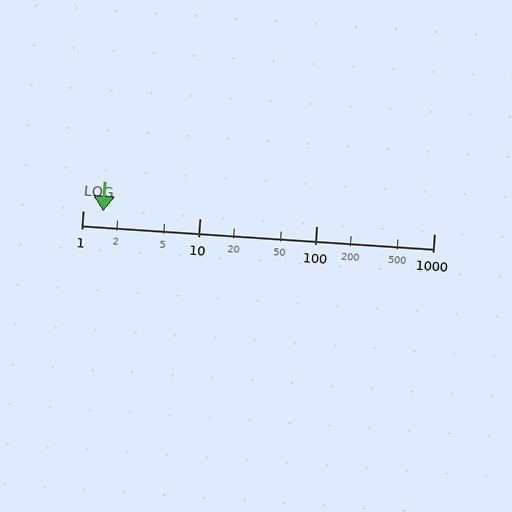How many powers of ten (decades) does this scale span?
The scale spans 3 decades, from 1 to 1000.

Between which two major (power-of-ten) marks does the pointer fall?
The pointer is between 1 and 10.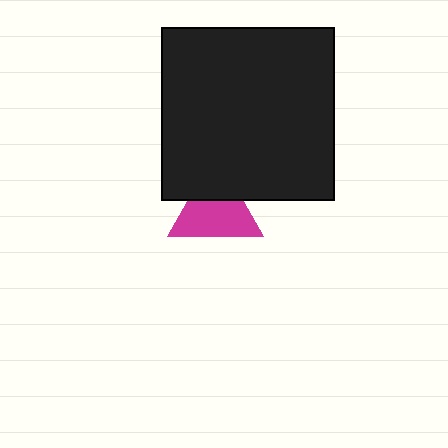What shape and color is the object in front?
The object in front is a black square.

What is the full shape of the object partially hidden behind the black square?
The partially hidden object is a magenta triangle.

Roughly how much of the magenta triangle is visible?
Most of it is visible (roughly 66%).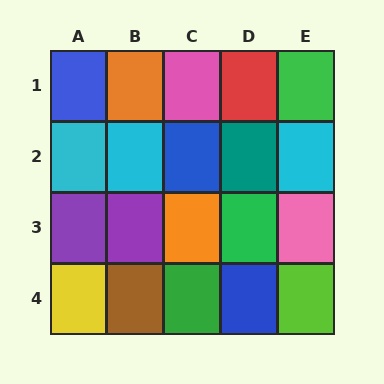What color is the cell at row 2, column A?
Cyan.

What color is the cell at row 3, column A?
Purple.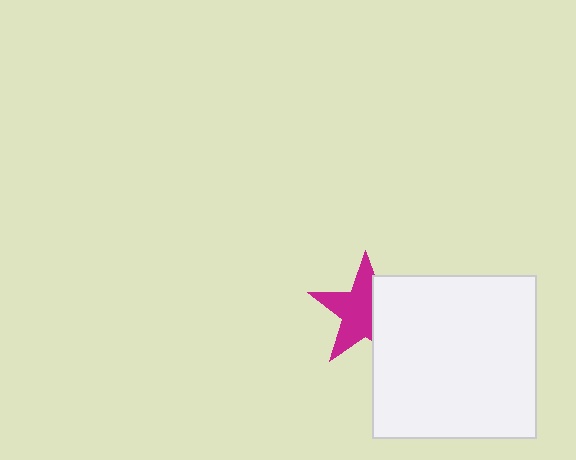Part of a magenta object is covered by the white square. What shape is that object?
It is a star.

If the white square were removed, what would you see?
You would see the complete magenta star.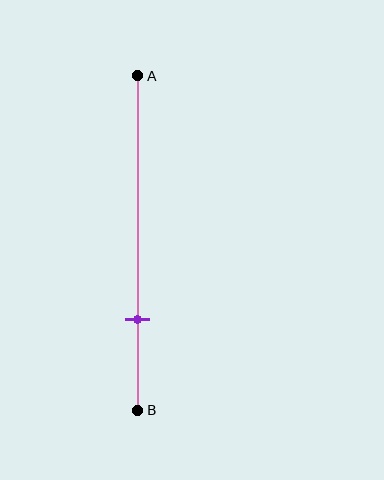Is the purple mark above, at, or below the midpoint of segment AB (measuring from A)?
The purple mark is below the midpoint of segment AB.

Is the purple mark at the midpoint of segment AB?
No, the mark is at about 75% from A, not at the 50% midpoint.